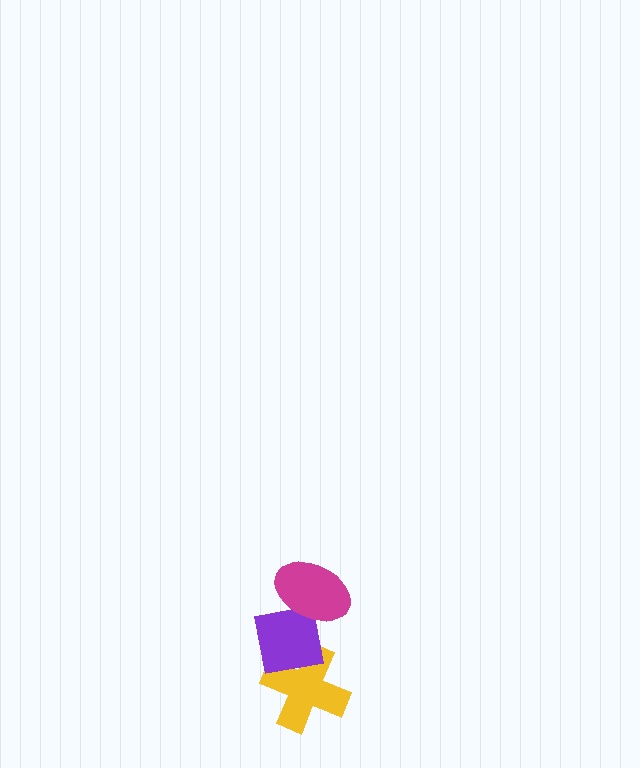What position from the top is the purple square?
The purple square is 2nd from the top.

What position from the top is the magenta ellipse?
The magenta ellipse is 1st from the top.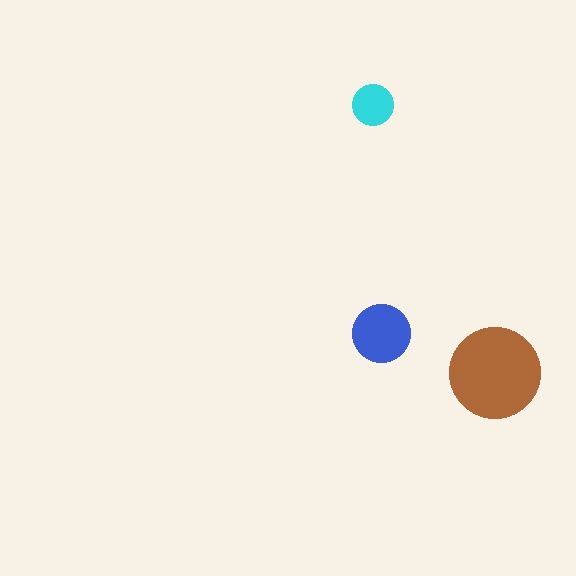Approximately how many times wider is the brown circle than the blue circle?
About 1.5 times wider.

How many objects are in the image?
There are 3 objects in the image.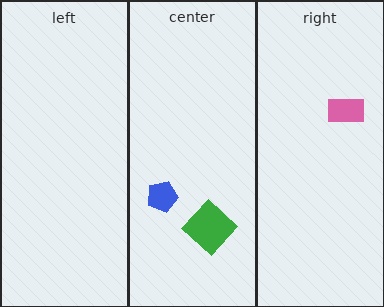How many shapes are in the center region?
2.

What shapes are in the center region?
The green diamond, the blue pentagon.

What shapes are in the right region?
The pink rectangle.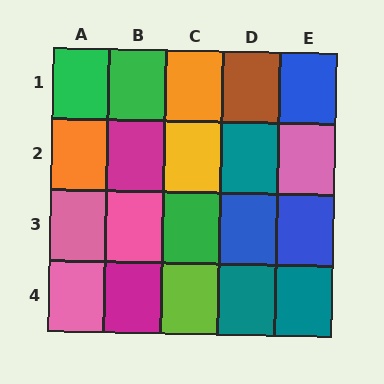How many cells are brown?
1 cell is brown.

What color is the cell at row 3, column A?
Pink.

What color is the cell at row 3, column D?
Blue.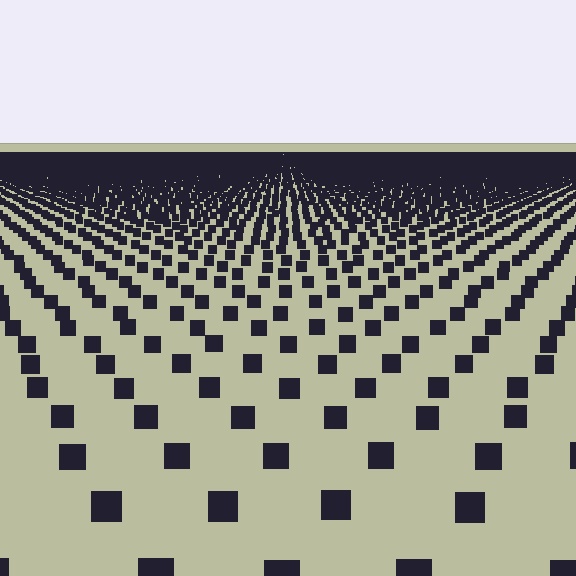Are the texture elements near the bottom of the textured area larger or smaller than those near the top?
Larger. Near the bottom, elements are closer to the viewer and appear at a bigger on-screen size.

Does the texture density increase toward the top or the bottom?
Density increases toward the top.